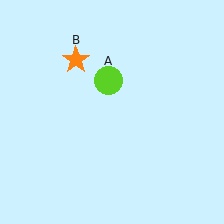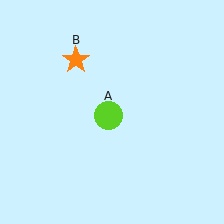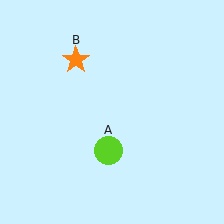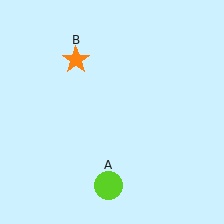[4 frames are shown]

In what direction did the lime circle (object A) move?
The lime circle (object A) moved down.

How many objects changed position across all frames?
1 object changed position: lime circle (object A).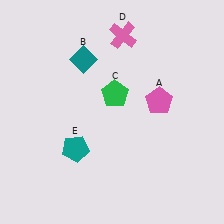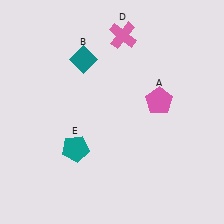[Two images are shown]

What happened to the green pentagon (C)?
The green pentagon (C) was removed in Image 2. It was in the top-right area of Image 1.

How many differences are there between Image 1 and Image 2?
There is 1 difference between the two images.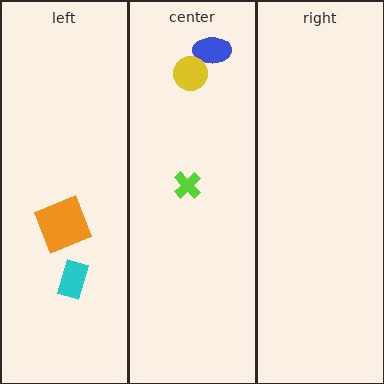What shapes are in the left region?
The orange square, the cyan rectangle.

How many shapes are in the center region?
3.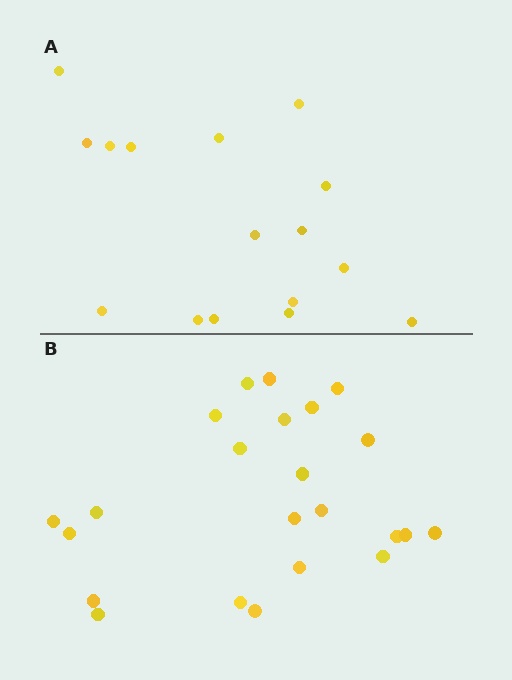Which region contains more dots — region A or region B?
Region B (the bottom region) has more dots.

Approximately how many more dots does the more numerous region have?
Region B has roughly 8 or so more dots than region A.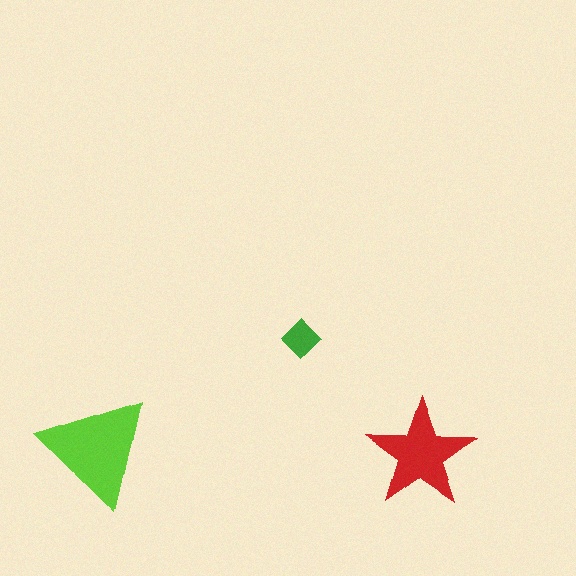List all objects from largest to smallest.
The lime triangle, the red star, the green diamond.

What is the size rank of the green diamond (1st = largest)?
3rd.